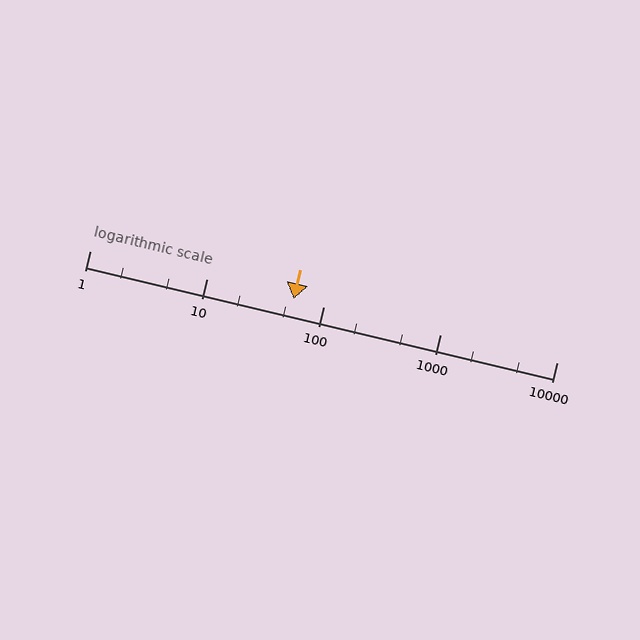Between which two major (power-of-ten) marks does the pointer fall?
The pointer is between 10 and 100.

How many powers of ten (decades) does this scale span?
The scale spans 4 decades, from 1 to 10000.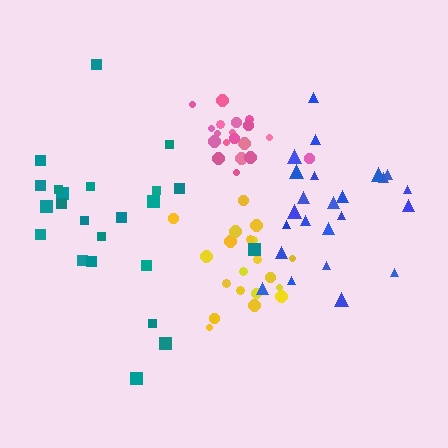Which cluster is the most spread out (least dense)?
Teal.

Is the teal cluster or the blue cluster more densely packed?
Blue.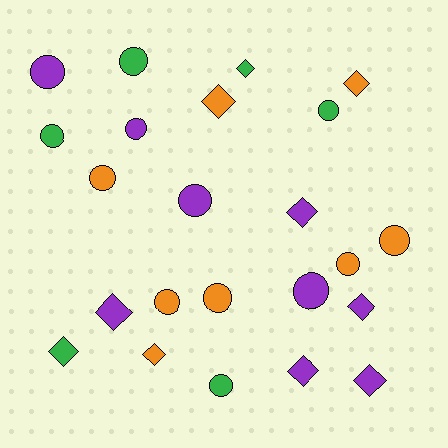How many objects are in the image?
There are 23 objects.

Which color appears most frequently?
Purple, with 9 objects.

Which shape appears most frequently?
Circle, with 13 objects.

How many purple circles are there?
There are 4 purple circles.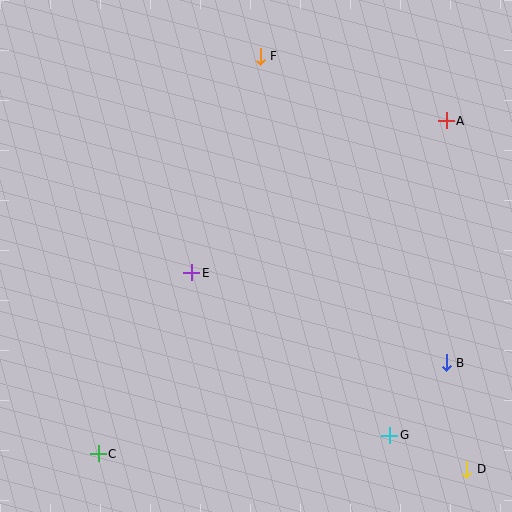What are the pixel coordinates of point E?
Point E is at (192, 273).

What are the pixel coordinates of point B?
Point B is at (446, 363).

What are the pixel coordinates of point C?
Point C is at (98, 454).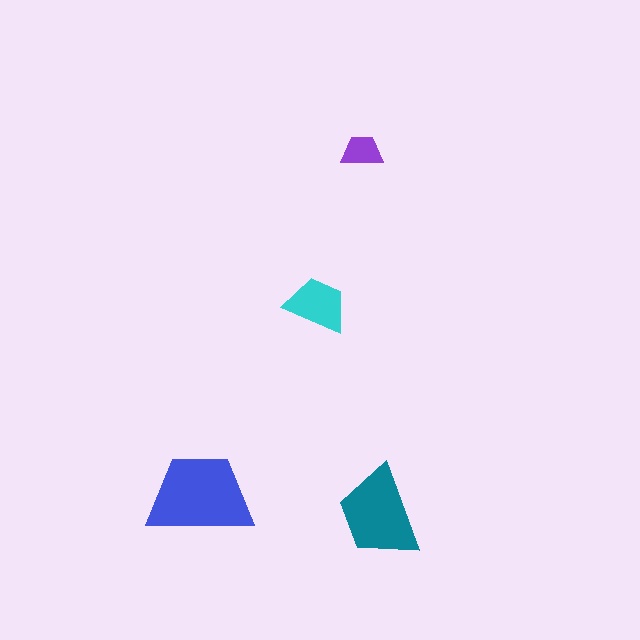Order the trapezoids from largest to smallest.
the blue one, the teal one, the cyan one, the purple one.